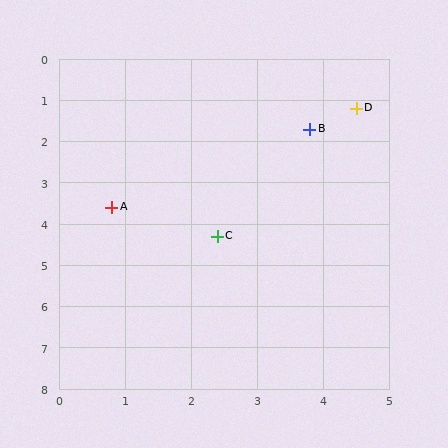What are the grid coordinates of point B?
Point B is at approximately (3.8, 1.7).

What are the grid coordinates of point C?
Point C is at approximately (2.4, 4.3).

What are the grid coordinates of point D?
Point D is at approximately (4.5, 1.2).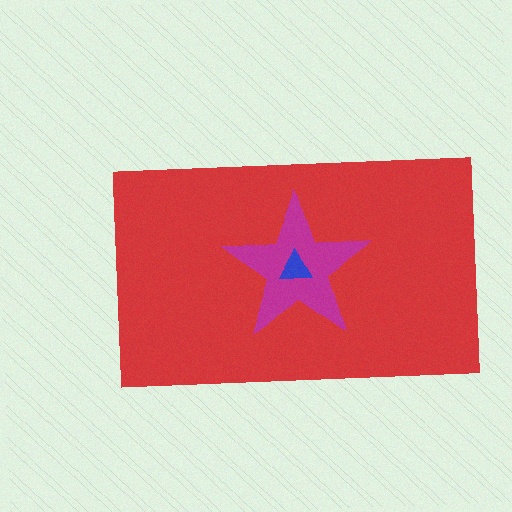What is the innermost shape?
The blue triangle.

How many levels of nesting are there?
3.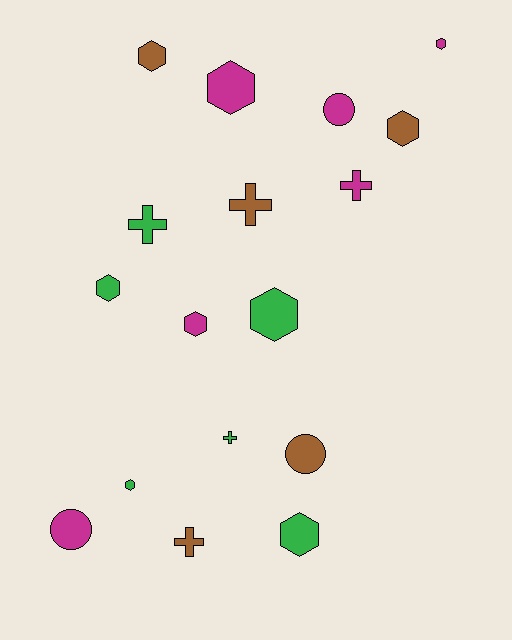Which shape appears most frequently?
Hexagon, with 9 objects.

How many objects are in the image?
There are 17 objects.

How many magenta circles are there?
There are 2 magenta circles.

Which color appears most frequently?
Magenta, with 6 objects.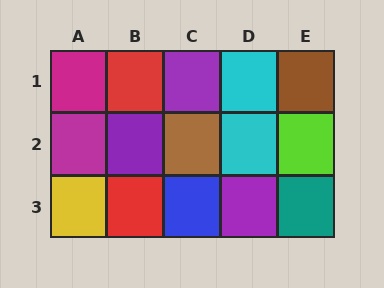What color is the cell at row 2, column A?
Magenta.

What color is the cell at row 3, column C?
Blue.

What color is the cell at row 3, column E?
Teal.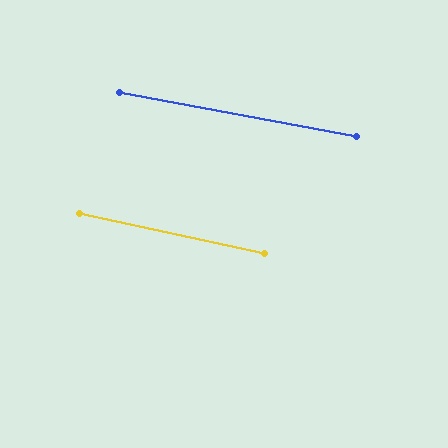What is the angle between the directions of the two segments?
Approximately 2 degrees.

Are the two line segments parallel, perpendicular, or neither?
Parallel — their directions differ by only 1.8°.